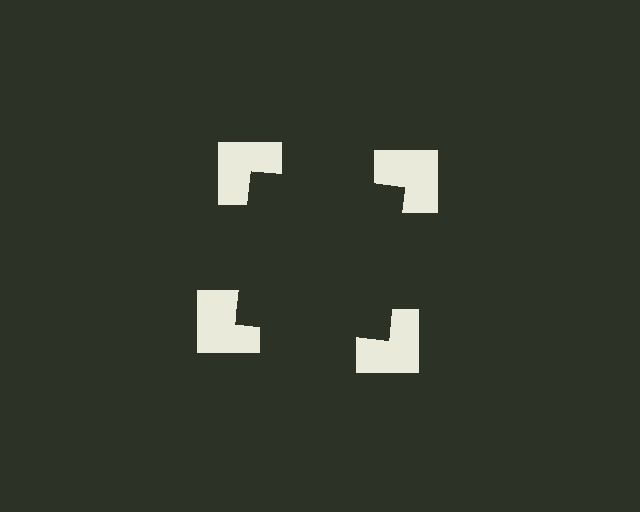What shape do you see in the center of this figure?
An illusory square — its edges are inferred from the aligned wedge cuts in the notched squares, not physically drawn.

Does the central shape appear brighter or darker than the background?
It typically appears slightly darker than the background, even though no actual brightness change is drawn.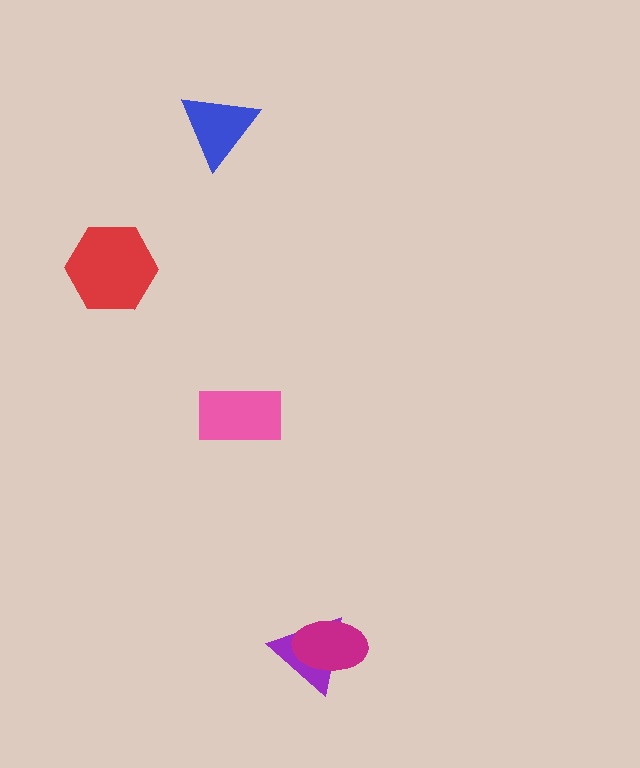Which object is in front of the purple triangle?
The magenta ellipse is in front of the purple triangle.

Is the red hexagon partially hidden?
No, no other shape covers it.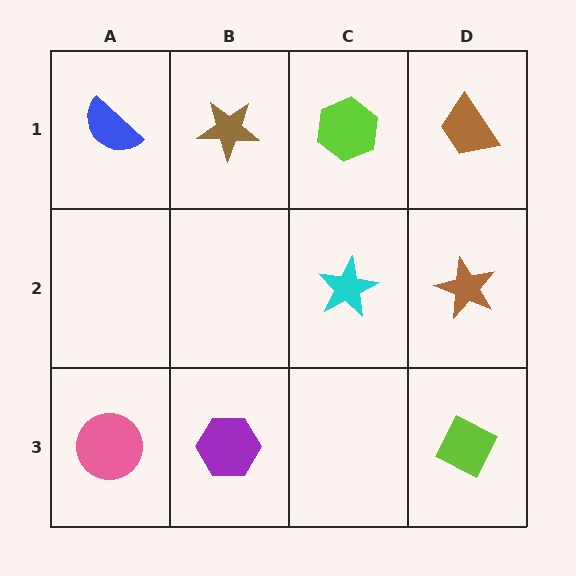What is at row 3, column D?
A lime diamond.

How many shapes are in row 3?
3 shapes.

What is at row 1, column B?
A brown star.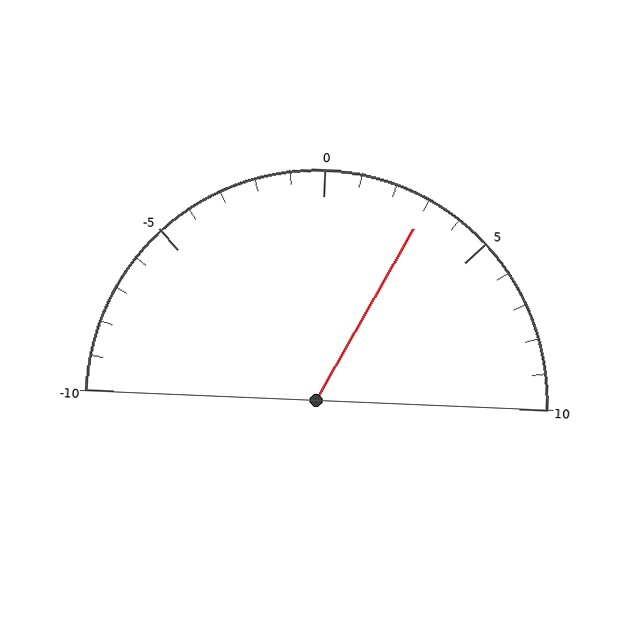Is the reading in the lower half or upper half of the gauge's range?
The reading is in the upper half of the range (-10 to 10).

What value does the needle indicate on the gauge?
The needle indicates approximately 3.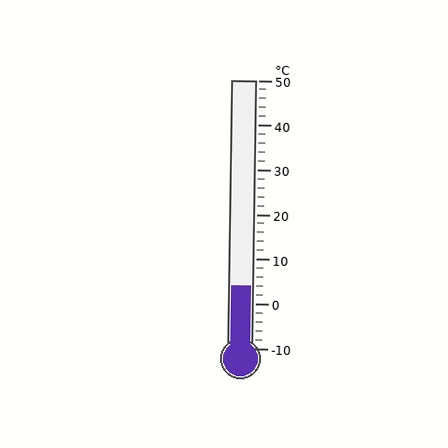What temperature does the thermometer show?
The thermometer shows approximately 4°C.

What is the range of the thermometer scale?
The thermometer scale ranges from -10°C to 50°C.